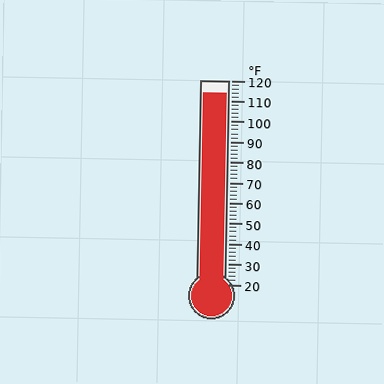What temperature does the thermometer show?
The thermometer shows approximately 114°F.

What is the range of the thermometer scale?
The thermometer scale ranges from 20°F to 120°F.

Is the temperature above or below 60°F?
The temperature is above 60°F.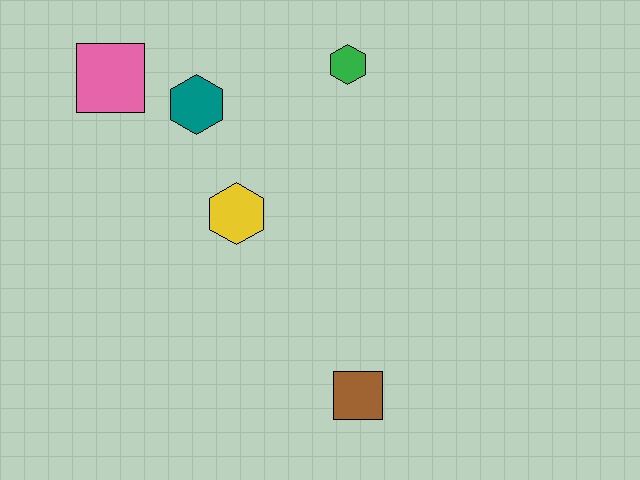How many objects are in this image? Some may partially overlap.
There are 5 objects.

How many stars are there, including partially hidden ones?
There are no stars.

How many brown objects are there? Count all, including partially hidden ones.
There is 1 brown object.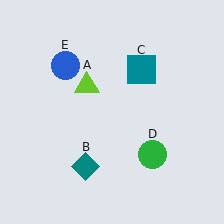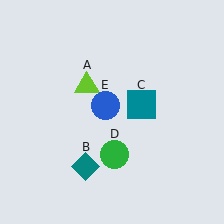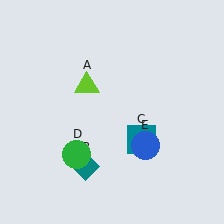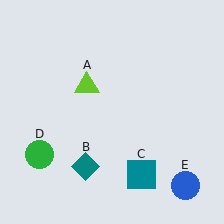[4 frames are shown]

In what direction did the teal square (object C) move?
The teal square (object C) moved down.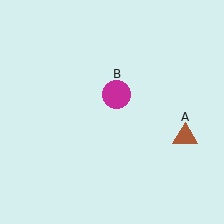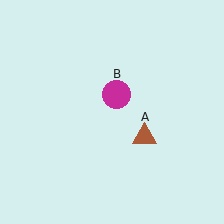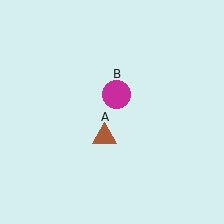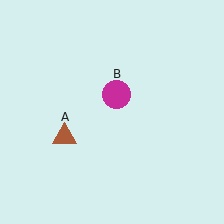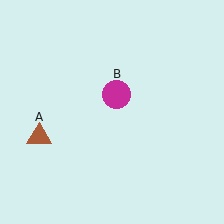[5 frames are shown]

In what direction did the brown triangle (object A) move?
The brown triangle (object A) moved left.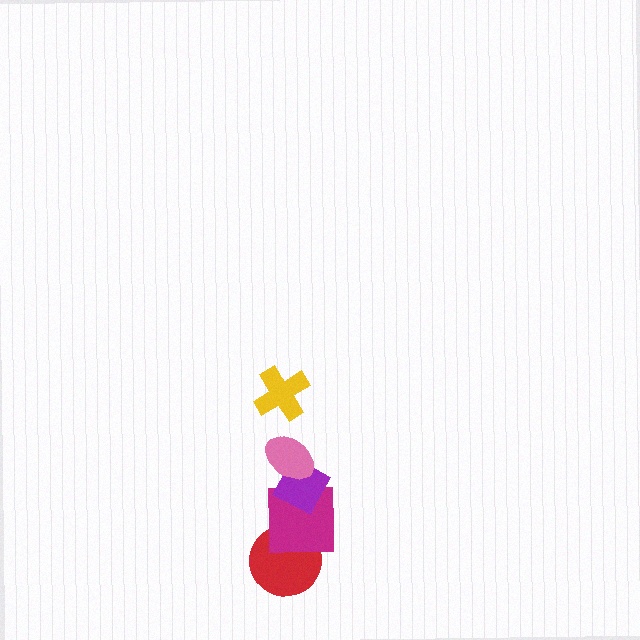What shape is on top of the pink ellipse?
The yellow cross is on top of the pink ellipse.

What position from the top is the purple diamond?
The purple diamond is 3rd from the top.